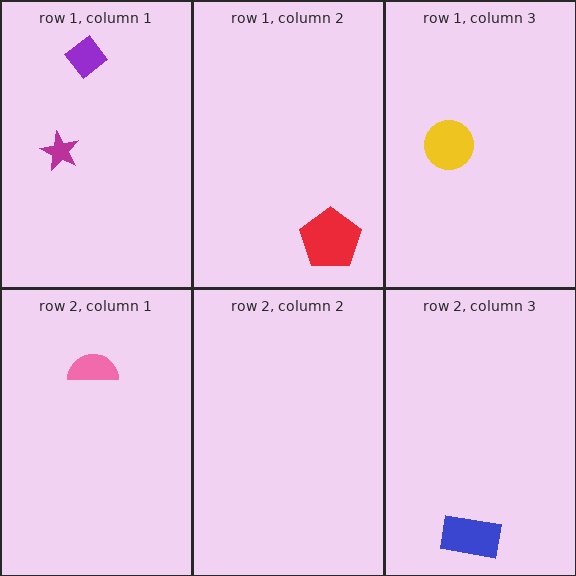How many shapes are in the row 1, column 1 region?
2.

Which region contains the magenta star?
The row 1, column 1 region.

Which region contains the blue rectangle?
The row 2, column 3 region.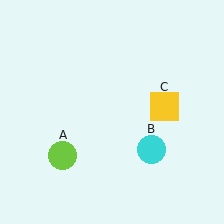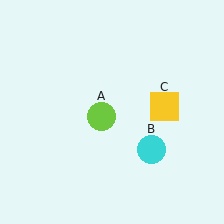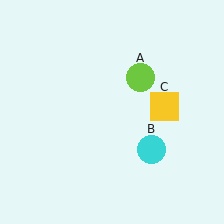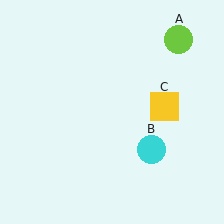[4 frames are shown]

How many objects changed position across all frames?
1 object changed position: lime circle (object A).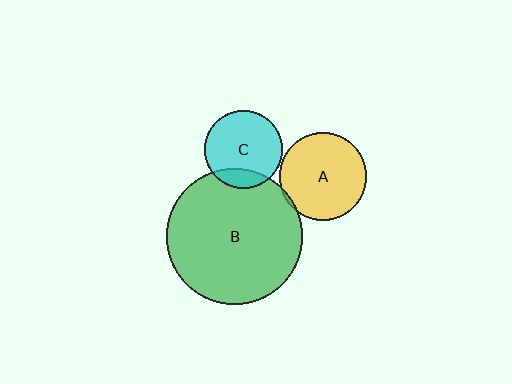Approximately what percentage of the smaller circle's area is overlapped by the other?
Approximately 5%.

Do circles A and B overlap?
Yes.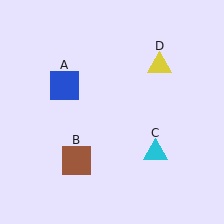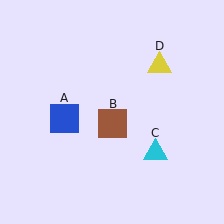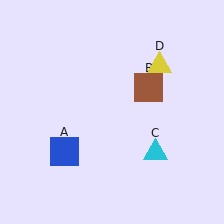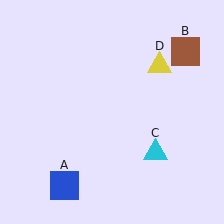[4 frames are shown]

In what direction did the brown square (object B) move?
The brown square (object B) moved up and to the right.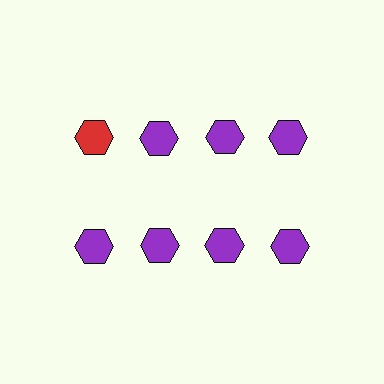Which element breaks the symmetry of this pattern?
The red hexagon in the top row, leftmost column breaks the symmetry. All other shapes are purple hexagons.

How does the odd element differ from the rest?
It has a different color: red instead of purple.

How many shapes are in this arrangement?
There are 8 shapes arranged in a grid pattern.